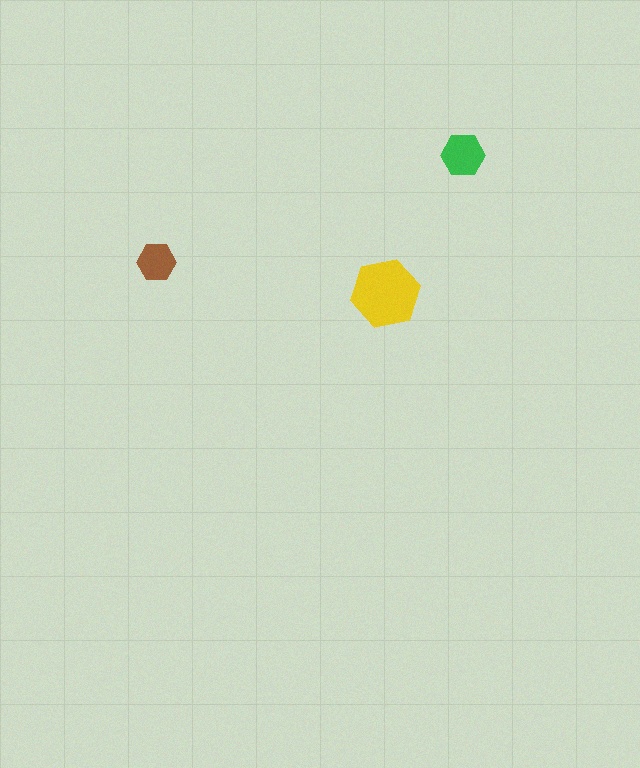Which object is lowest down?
The yellow hexagon is bottommost.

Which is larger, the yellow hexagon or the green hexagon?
The yellow one.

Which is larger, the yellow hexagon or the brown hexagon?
The yellow one.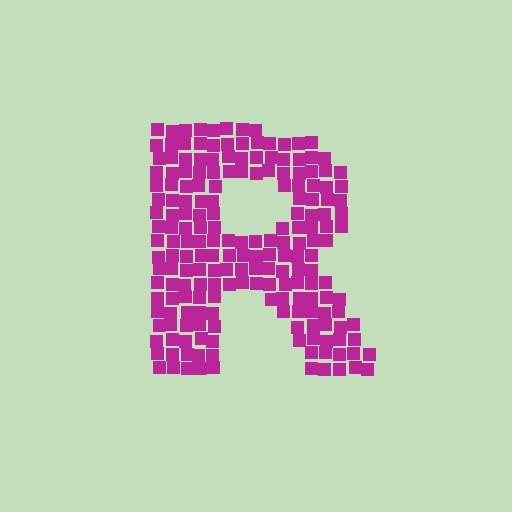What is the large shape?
The large shape is the letter R.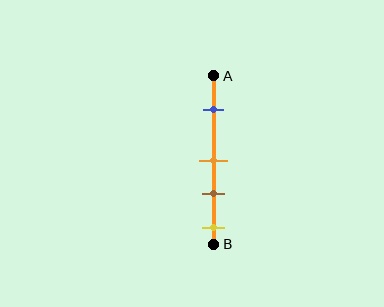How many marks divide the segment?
There are 4 marks dividing the segment.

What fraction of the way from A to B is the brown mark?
The brown mark is approximately 70% (0.7) of the way from A to B.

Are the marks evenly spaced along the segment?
No, the marks are not evenly spaced.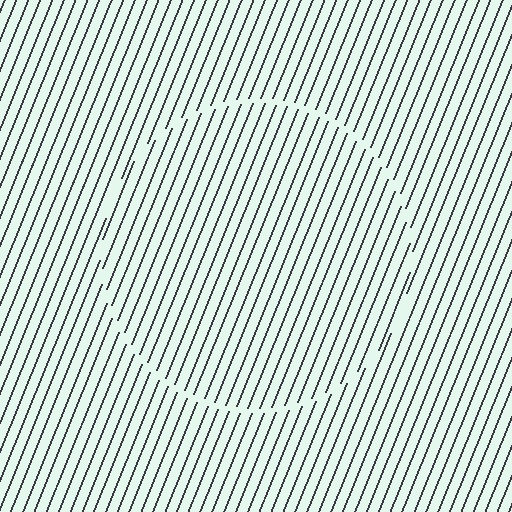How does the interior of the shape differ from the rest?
The interior of the shape contains the same grating, shifted by half a period — the contour is defined by the phase discontinuity where line-ends from the inner and outer gratings abut.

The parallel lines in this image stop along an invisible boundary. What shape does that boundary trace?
An illusory circle. The interior of the shape contains the same grating, shifted by half a period — the contour is defined by the phase discontinuity where line-ends from the inner and outer gratings abut.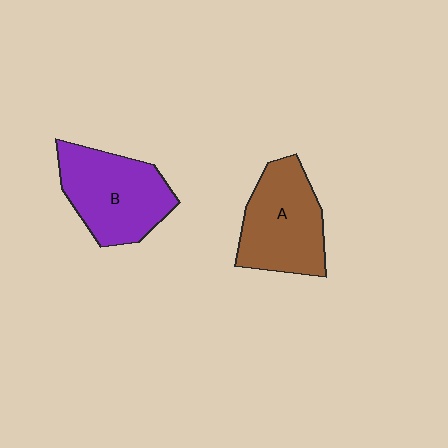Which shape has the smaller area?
Shape A (brown).